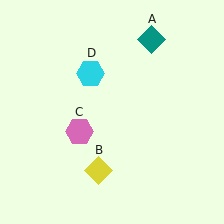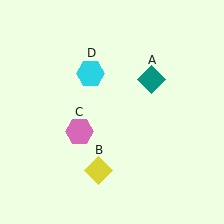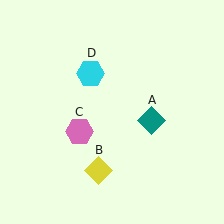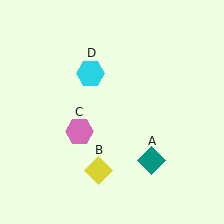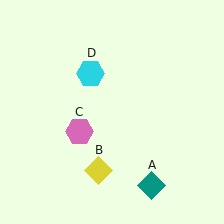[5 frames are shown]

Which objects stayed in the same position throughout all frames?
Yellow diamond (object B) and pink hexagon (object C) and cyan hexagon (object D) remained stationary.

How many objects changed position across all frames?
1 object changed position: teal diamond (object A).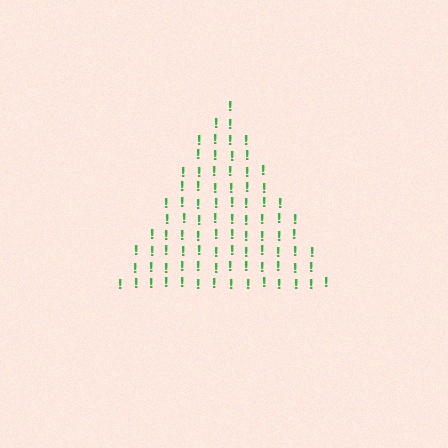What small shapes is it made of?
It is made of small exclamation marks.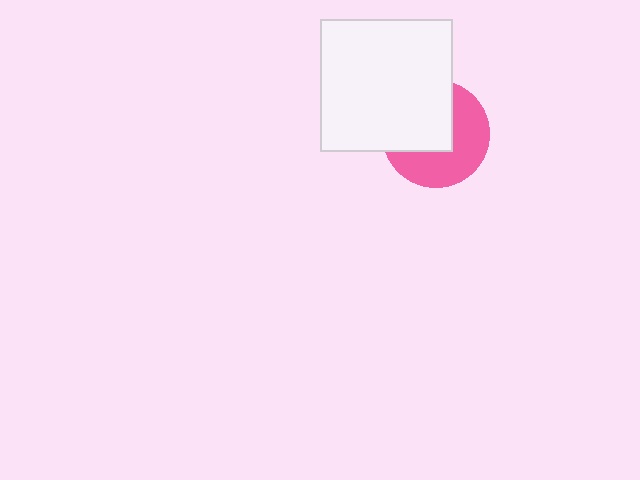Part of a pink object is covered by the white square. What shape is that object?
It is a circle.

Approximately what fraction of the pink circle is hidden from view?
Roughly 49% of the pink circle is hidden behind the white square.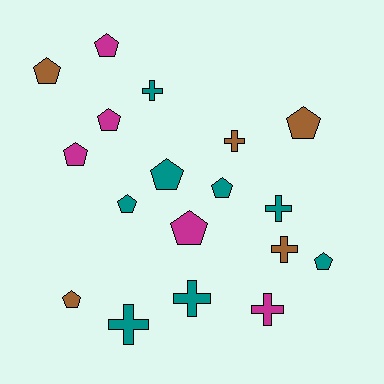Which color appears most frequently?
Teal, with 8 objects.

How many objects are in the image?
There are 18 objects.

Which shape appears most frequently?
Pentagon, with 11 objects.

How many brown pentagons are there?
There are 3 brown pentagons.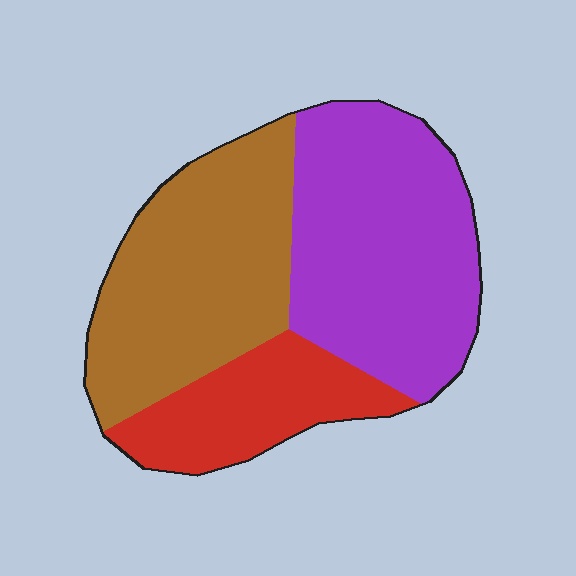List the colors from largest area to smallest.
From largest to smallest: purple, brown, red.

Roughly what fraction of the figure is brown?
Brown covers around 40% of the figure.